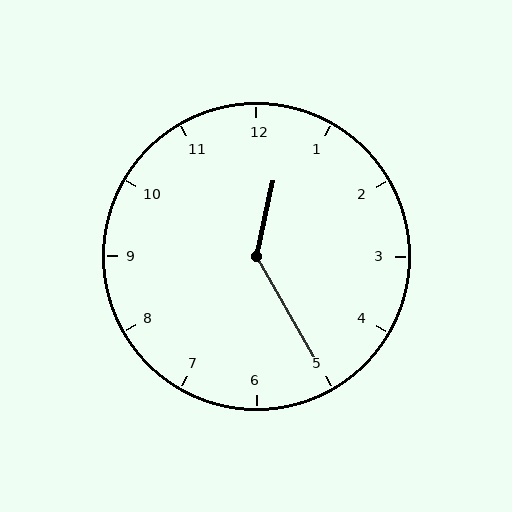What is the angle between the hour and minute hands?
Approximately 138 degrees.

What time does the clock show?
12:25.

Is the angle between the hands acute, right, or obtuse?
It is obtuse.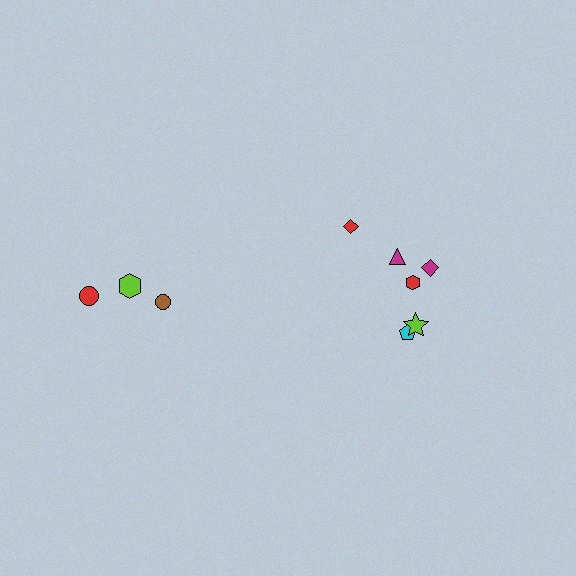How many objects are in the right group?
There are 6 objects.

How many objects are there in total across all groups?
There are 9 objects.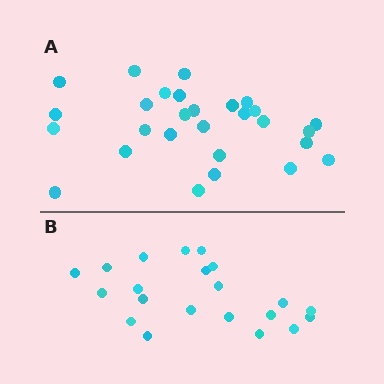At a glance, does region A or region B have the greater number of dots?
Region A (the top region) has more dots.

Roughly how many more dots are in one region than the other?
Region A has roughly 8 or so more dots than region B.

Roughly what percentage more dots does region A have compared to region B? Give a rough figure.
About 35% more.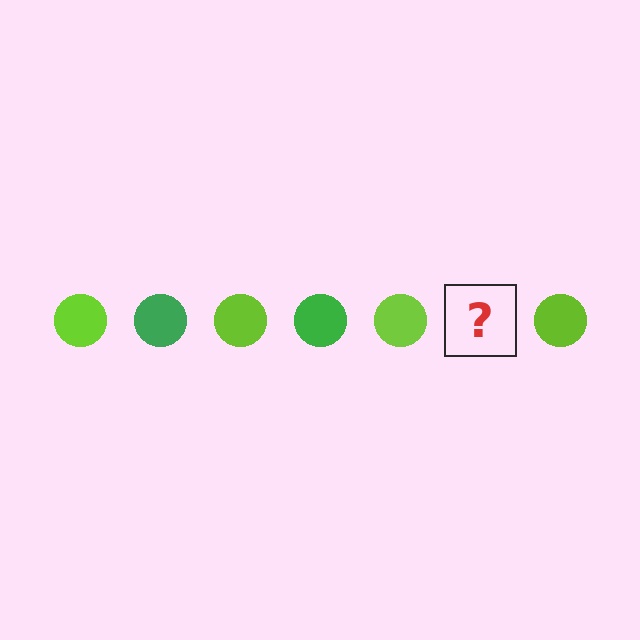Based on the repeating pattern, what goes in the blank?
The blank should be a green circle.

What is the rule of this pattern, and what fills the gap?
The rule is that the pattern cycles through lime, green circles. The gap should be filled with a green circle.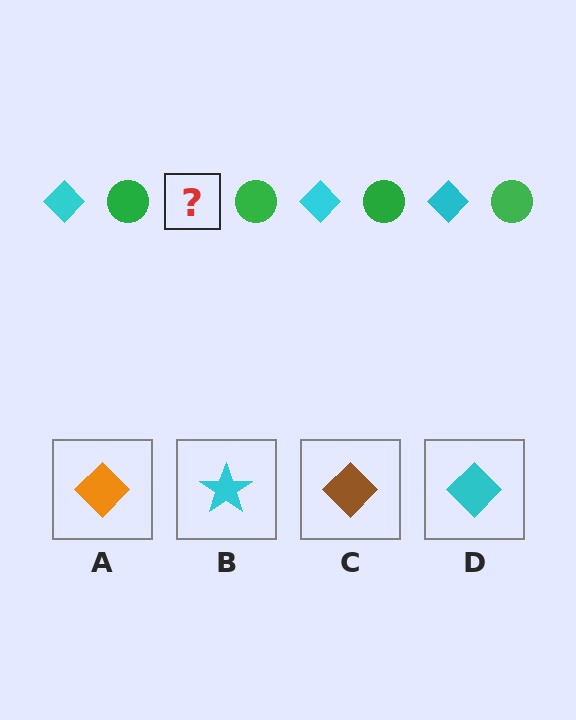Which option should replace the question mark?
Option D.